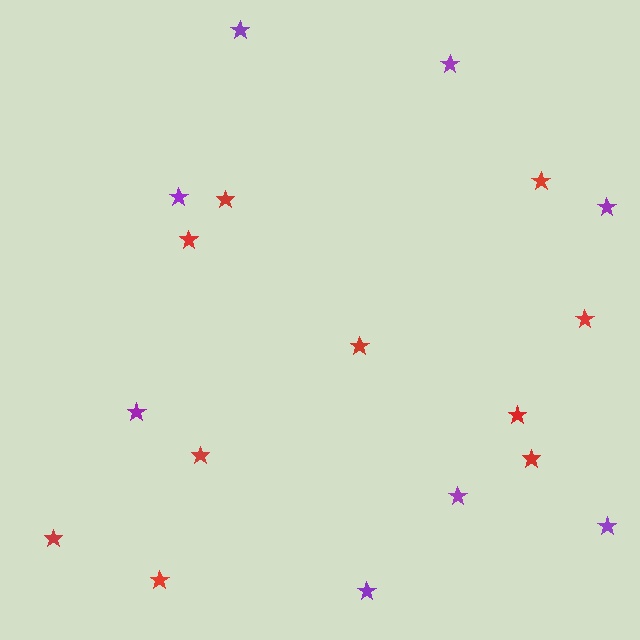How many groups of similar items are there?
There are 2 groups: one group of purple stars (8) and one group of red stars (10).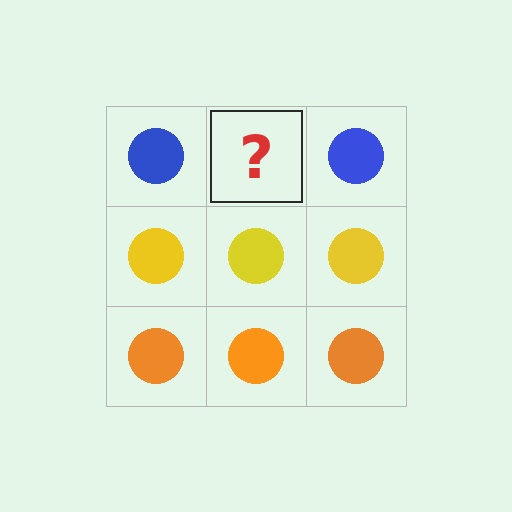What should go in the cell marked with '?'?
The missing cell should contain a blue circle.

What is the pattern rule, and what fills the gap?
The rule is that each row has a consistent color. The gap should be filled with a blue circle.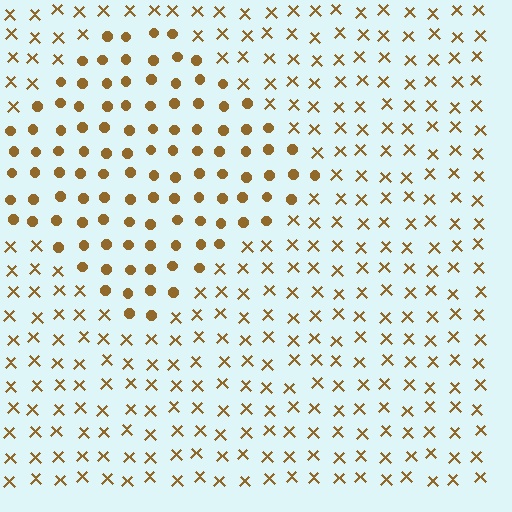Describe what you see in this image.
The image is filled with small brown elements arranged in a uniform grid. A diamond-shaped region contains circles, while the surrounding area contains X marks. The boundary is defined purely by the change in element shape.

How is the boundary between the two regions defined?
The boundary is defined by a change in element shape: circles inside vs. X marks outside. All elements share the same color and spacing.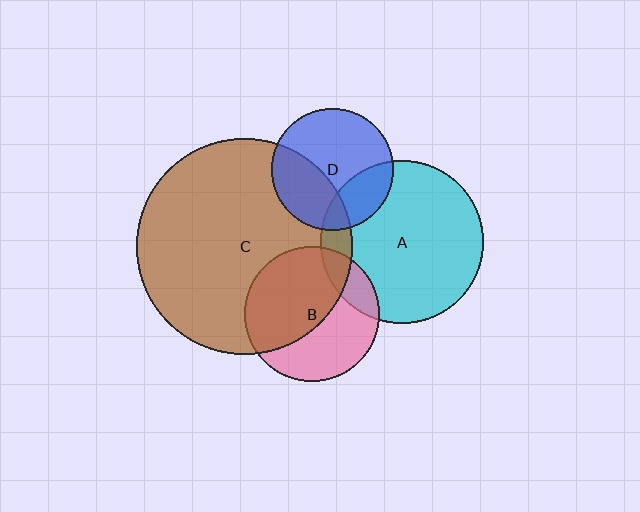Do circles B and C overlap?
Yes.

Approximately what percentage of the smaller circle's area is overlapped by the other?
Approximately 55%.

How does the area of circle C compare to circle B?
Approximately 2.6 times.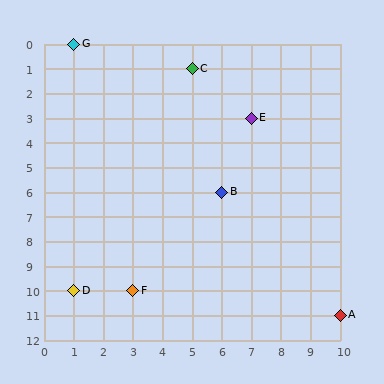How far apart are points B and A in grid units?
Points B and A are 4 columns and 5 rows apart (about 6.4 grid units diagonally).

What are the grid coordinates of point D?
Point D is at grid coordinates (1, 10).